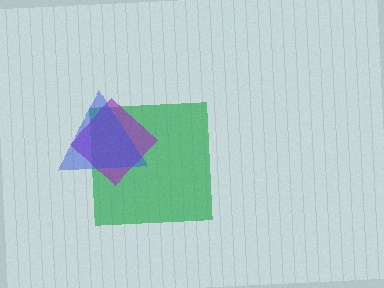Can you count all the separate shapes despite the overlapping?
Yes, there are 3 separate shapes.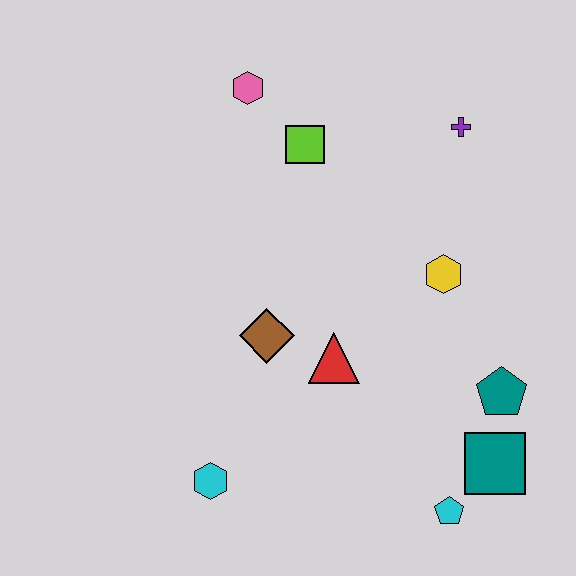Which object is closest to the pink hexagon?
The lime square is closest to the pink hexagon.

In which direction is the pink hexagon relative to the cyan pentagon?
The pink hexagon is above the cyan pentagon.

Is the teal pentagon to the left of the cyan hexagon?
No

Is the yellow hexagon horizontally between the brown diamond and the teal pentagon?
Yes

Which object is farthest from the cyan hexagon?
The purple cross is farthest from the cyan hexagon.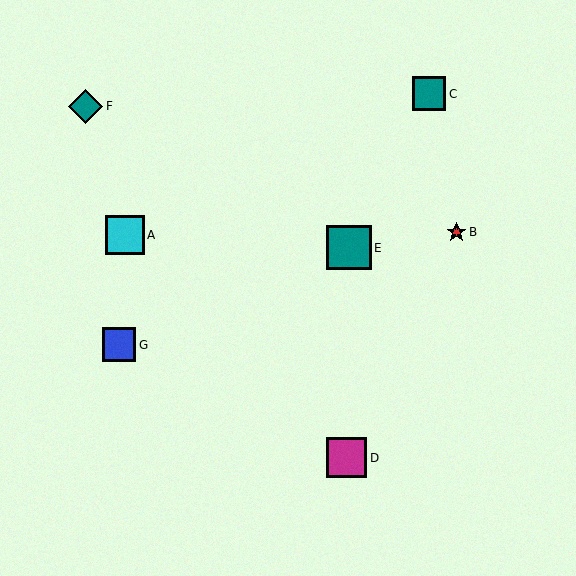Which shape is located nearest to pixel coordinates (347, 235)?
The teal square (labeled E) at (349, 248) is nearest to that location.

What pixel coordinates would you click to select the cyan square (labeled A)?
Click at (125, 235) to select the cyan square A.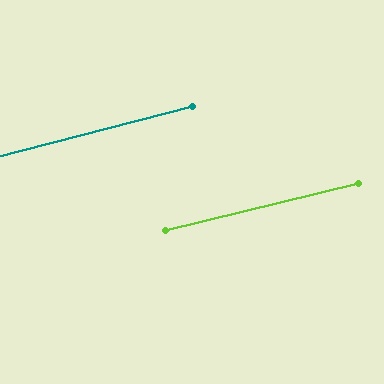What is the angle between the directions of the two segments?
Approximately 1 degree.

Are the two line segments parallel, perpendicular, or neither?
Parallel — their directions differ by only 0.9°.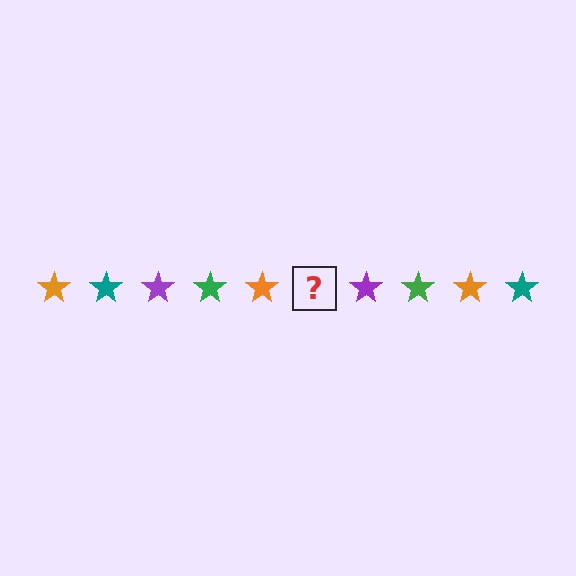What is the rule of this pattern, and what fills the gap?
The rule is that the pattern cycles through orange, teal, purple, green stars. The gap should be filled with a teal star.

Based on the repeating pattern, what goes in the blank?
The blank should be a teal star.